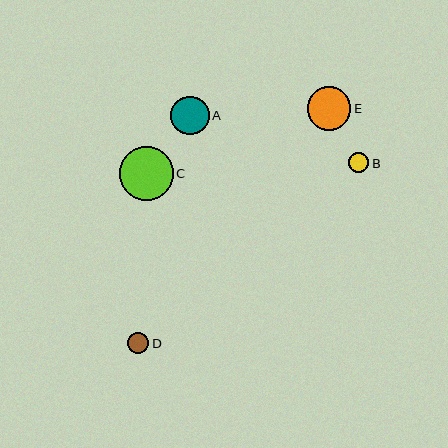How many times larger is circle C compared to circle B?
Circle C is approximately 2.7 times the size of circle B.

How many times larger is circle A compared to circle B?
Circle A is approximately 1.9 times the size of circle B.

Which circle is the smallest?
Circle B is the smallest with a size of approximately 20 pixels.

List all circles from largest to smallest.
From largest to smallest: C, E, A, D, B.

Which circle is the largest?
Circle C is the largest with a size of approximately 54 pixels.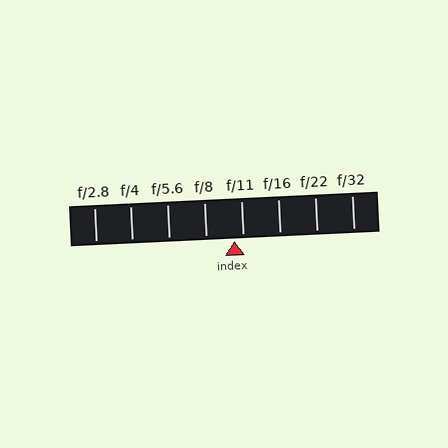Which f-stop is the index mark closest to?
The index mark is closest to f/11.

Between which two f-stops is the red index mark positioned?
The index mark is between f/8 and f/11.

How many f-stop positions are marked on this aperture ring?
There are 8 f-stop positions marked.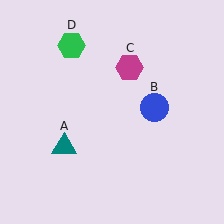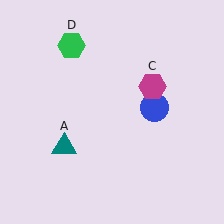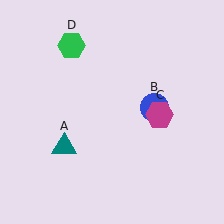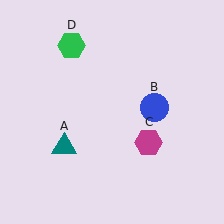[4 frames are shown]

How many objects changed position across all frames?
1 object changed position: magenta hexagon (object C).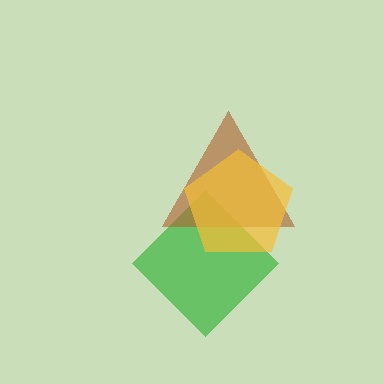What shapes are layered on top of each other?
The layered shapes are: a green diamond, a brown triangle, a yellow pentagon.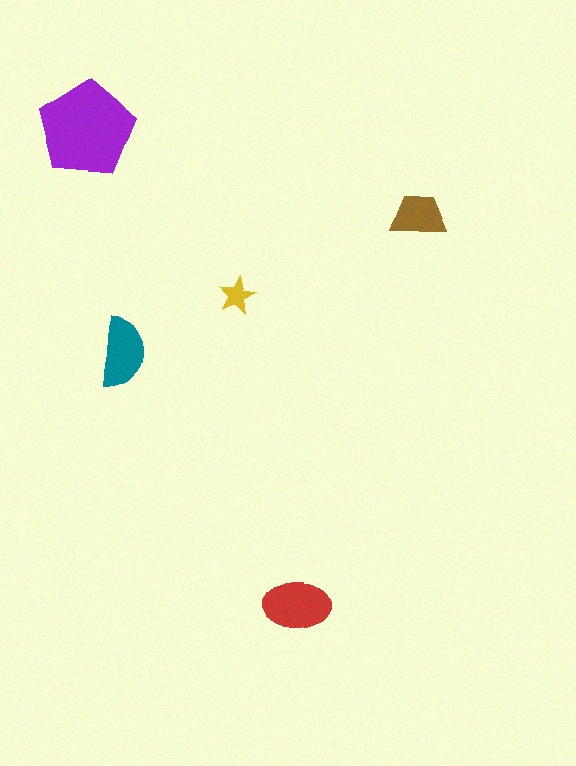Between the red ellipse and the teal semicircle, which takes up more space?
The red ellipse.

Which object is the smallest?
The yellow star.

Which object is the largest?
The purple pentagon.